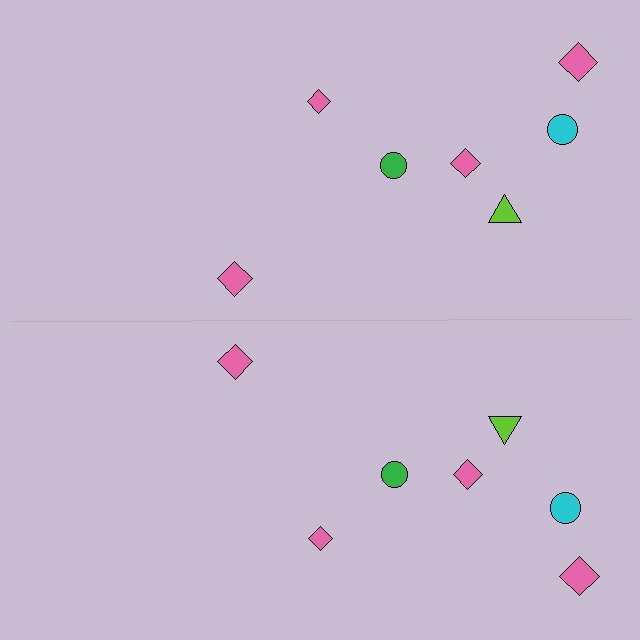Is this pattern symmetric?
Yes, this pattern has bilateral (reflection) symmetry.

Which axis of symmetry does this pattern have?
The pattern has a horizontal axis of symmetry running through the center of the image.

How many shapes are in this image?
There are 14 shapes in this image.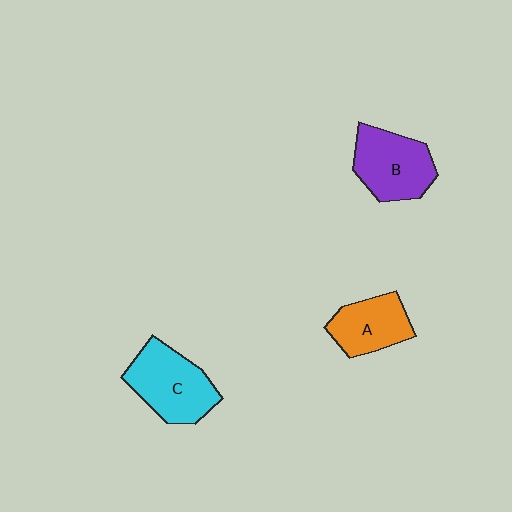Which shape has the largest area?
Shape C (cyan).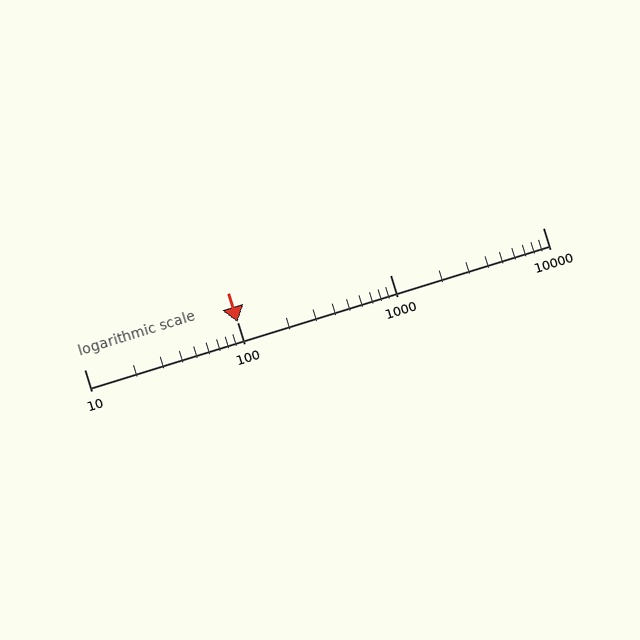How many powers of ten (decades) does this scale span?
The scale spans 3 decades, from 10 to 10000.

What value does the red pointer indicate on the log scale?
The pointer indicates approximately 100.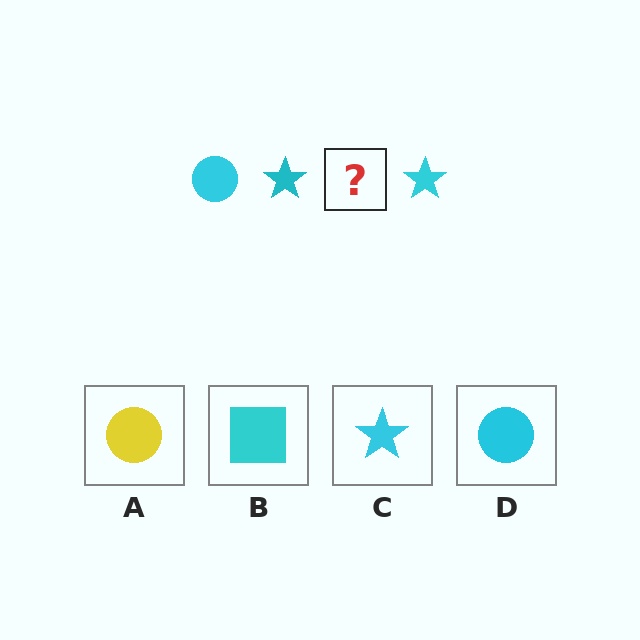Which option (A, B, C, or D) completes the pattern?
D.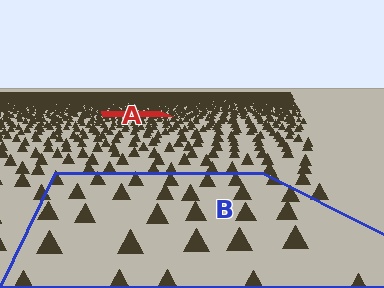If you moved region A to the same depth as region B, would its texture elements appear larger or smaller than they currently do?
They would appear larger. At a closer depth, the same texture elements are projected at a bigger on-screen size.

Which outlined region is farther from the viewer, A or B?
Region A is farther from the viewer — the texture elements inside it appear smaller and more densely packed.